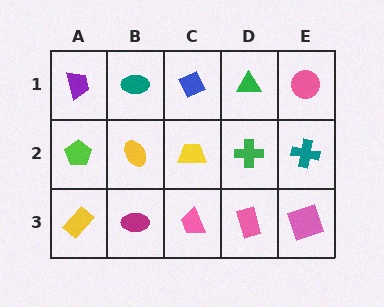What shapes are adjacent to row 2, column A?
A purple trapezoid (row 1, column A), a yellow rectangle (row 3, column A), a yellow ellipse (row 2, column B).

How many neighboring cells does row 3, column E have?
2.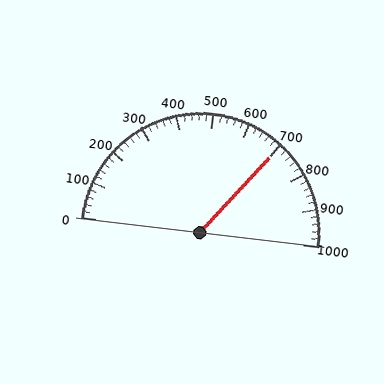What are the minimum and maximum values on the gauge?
The gauge ranges from 0 to 1000.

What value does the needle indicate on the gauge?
The needle indicates approximately 700.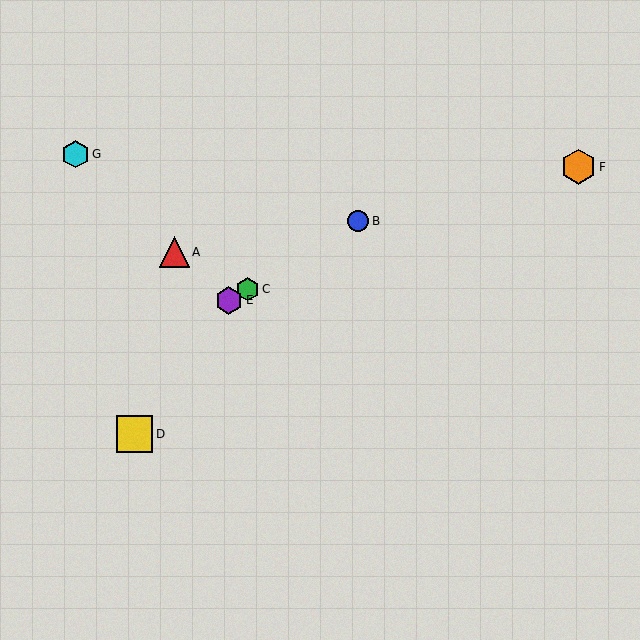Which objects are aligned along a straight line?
Objects B, C, E are aligned along a straight line.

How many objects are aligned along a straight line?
3 objects (B, C, E) are aligned along a straight line.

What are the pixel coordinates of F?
Object F is at (578, 167).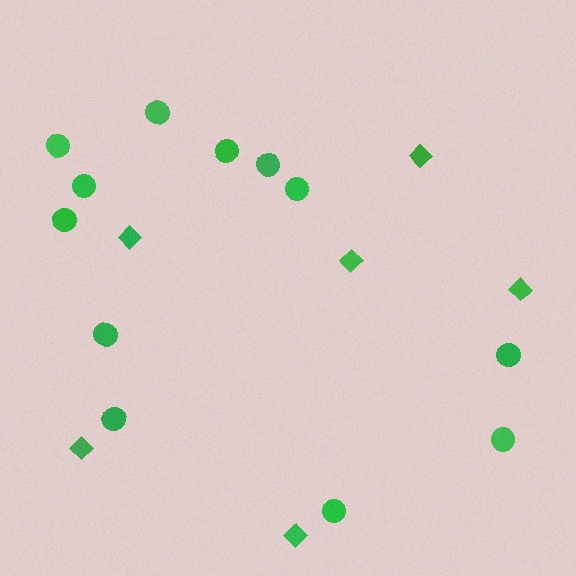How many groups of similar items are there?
There are 2 groups: one group of diamonds (6) and one group of circles (12).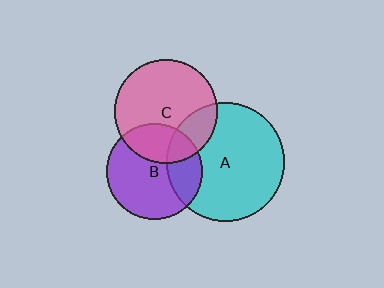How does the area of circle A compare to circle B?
Approximately 1.5 times.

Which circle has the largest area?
Circle A (cyan).